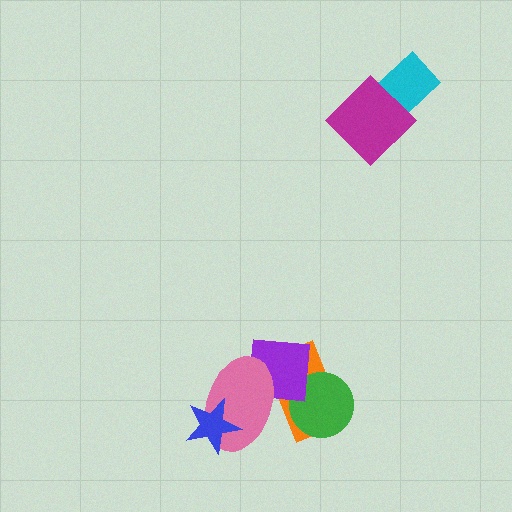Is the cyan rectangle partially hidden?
Yes, it is partially covered by another shape.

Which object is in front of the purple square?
The pink ellipse is in front of the purple square.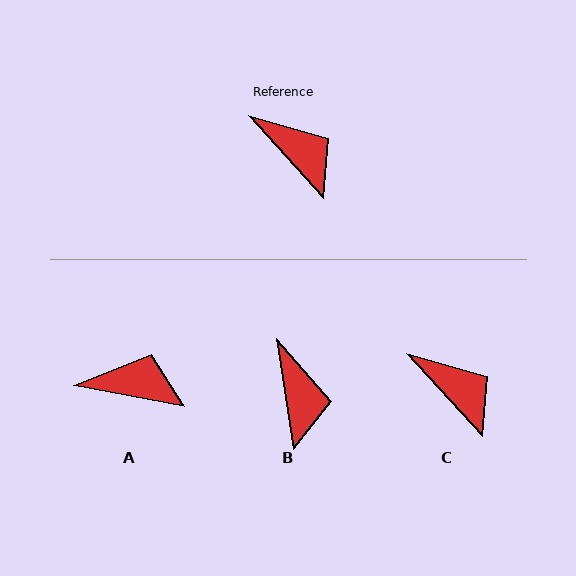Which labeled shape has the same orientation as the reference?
C.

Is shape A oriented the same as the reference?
No, it is off by about 37 degrees.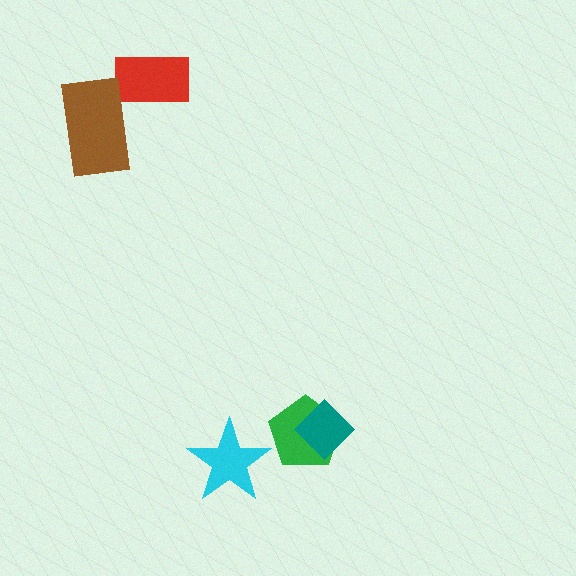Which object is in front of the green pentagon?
The teal diamond is in front of the green pentagon.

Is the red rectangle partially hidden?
Yes, it is partially covered by another shape.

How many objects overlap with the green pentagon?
1 object overlaps with the green pentagon.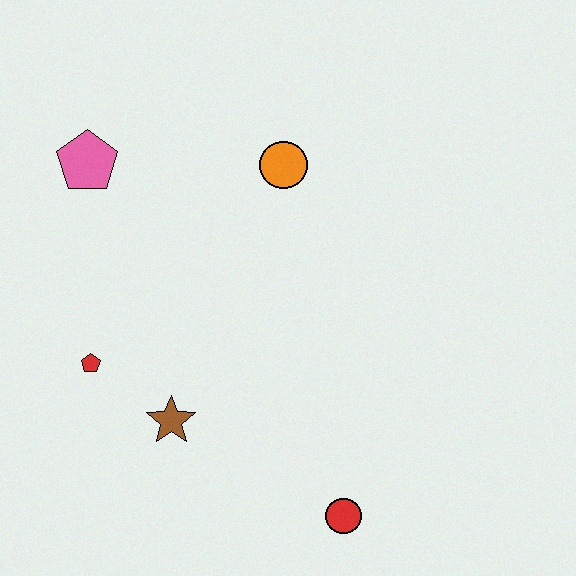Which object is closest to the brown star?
The red pentagon is closest to the brown star.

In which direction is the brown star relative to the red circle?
The brown star is to the left of the red circle.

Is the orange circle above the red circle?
Yes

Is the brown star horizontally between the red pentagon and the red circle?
Yes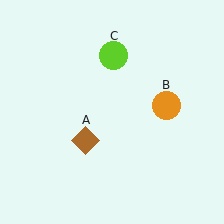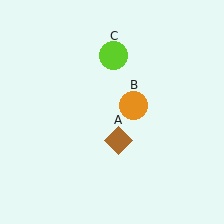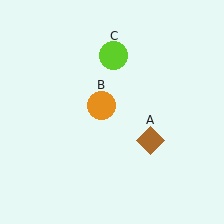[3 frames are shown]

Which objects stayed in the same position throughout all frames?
Lime circle (object C) remained stationary.